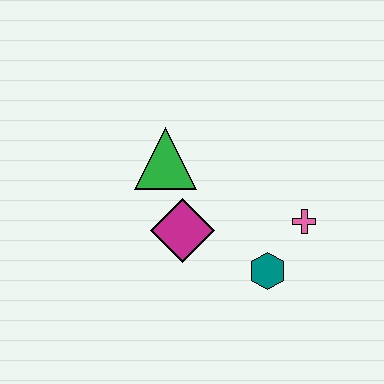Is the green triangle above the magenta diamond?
Yes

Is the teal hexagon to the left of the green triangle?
No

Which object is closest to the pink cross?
The teal hexagon is closest to the pink cross.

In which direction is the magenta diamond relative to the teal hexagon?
The magenta diamond is to the left of the teal hexagon.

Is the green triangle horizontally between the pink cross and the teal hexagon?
No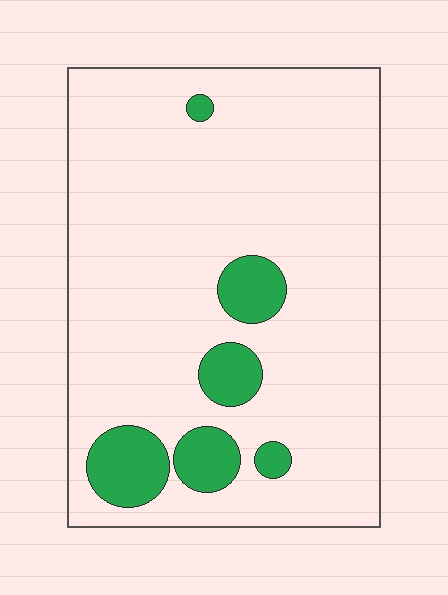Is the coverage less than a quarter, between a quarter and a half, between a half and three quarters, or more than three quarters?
Less than a quarter.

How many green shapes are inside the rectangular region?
6.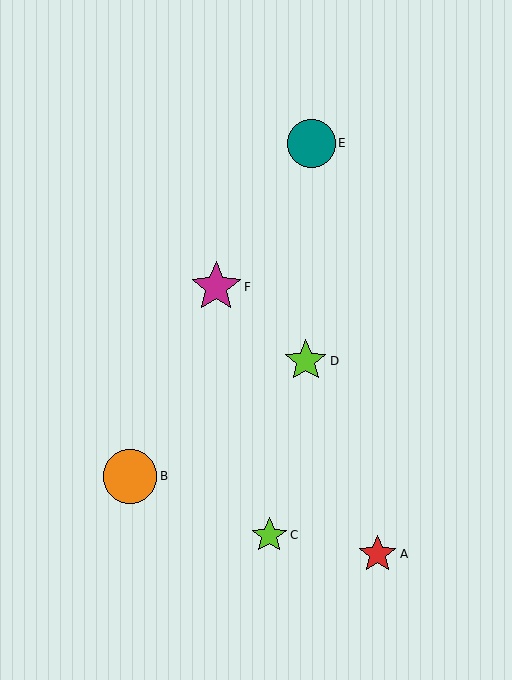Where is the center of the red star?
The center of the red star is at (378, 554).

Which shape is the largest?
The orange circle (labeled B) is the largest.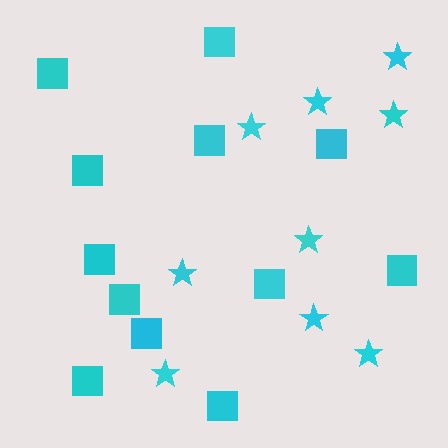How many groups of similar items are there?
There are 2 groups: one group of stars (9) and one group of squares (12).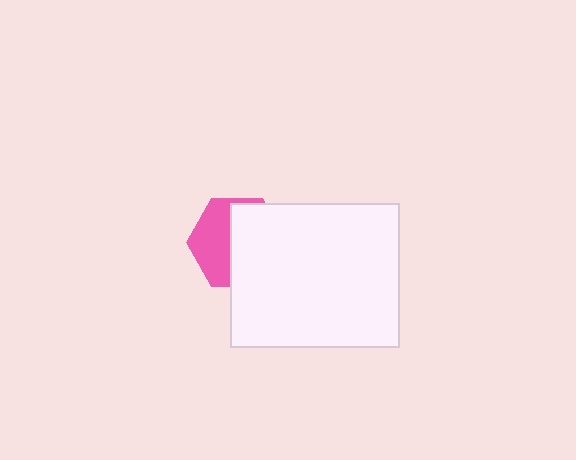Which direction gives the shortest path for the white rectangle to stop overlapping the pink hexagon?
Moving right gives the shortest separation.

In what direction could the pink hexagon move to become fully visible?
The pink hexagon could move left. That would shift it out from behind the white rectangle entirely.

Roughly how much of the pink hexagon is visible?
A small part of it is visible (roughly 43%).